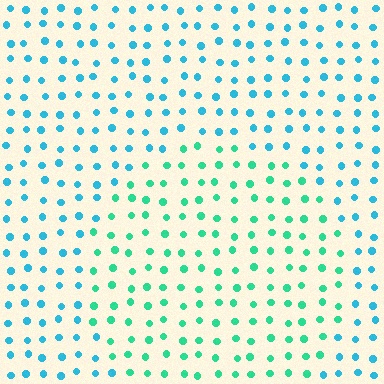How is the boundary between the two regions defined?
The boundary is defined purely by a slight shift in hue (about 36 degrees). Spacing, size, and orientation are identical on both sides.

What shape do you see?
I see a circle.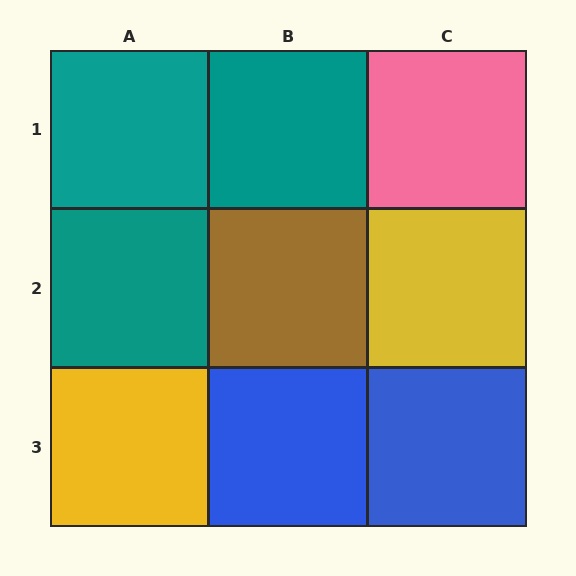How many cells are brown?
1 cell is brown.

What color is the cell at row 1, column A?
Teal.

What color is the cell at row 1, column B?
Teal.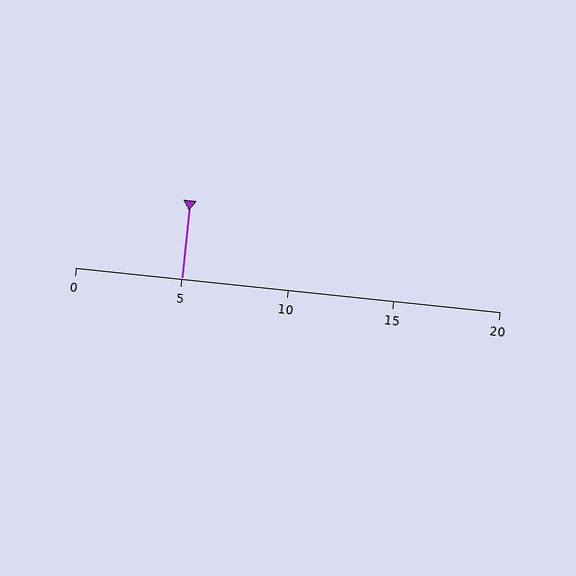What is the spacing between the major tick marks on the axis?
The major ticks are spaced 5 apart.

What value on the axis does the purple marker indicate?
The marker indicates approximately 5.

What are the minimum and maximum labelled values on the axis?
The axis runs from 0 to 20.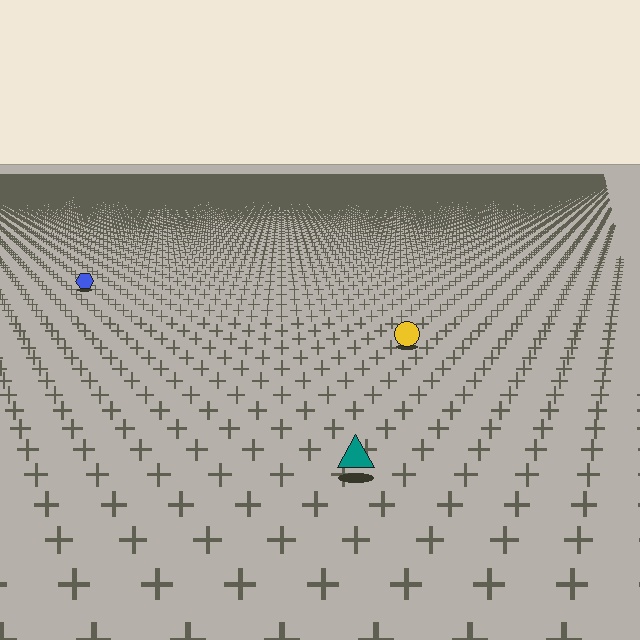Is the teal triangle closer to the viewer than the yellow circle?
Yes. The teal triangle is closer — you can tell from the texture gradient: the ground texture is coarser near it.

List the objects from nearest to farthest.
From nearest to farthest: the teal triangle, the yellow circle, the blue hexagon.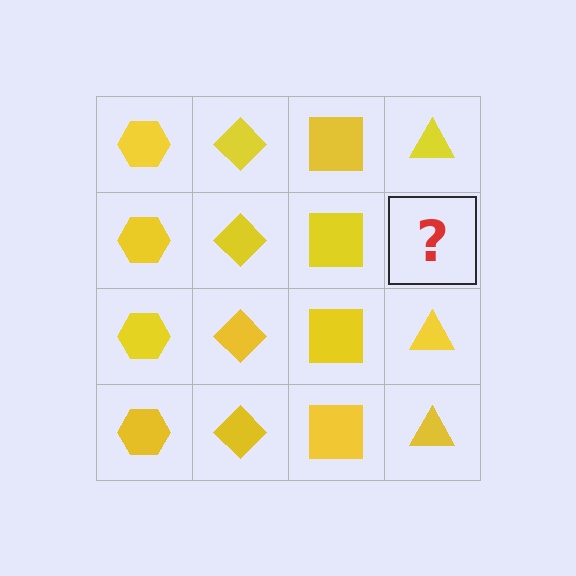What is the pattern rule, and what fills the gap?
The rule is that each column has a consistent shape. The gap should be filled with a yellow triangle.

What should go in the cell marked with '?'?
The missing cell should contain a yellow triangle.